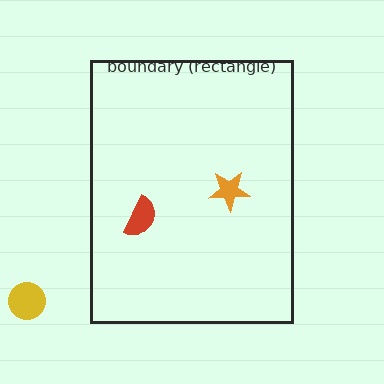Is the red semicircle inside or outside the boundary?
Inside.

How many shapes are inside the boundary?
2 inside, 1 outside.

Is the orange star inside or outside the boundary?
Inside.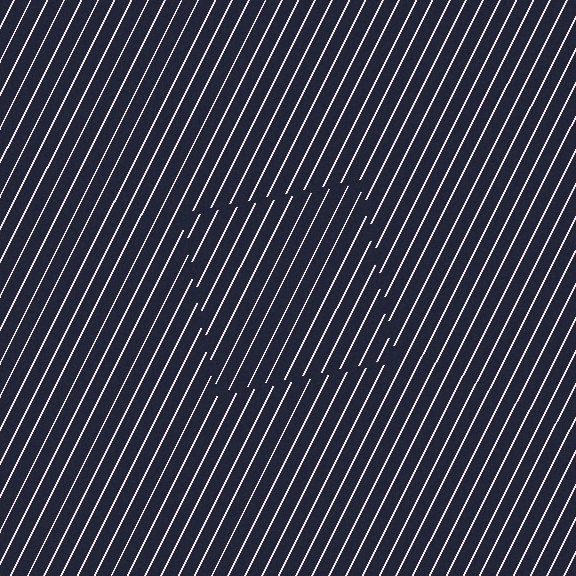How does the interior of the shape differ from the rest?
The interior of the shape contains the same grating, shifted by half a period — the contour is defined by the phase discontinuity where line-ends from the inner and outer gratings abut.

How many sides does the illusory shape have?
4 sides — the line-ends trace a square.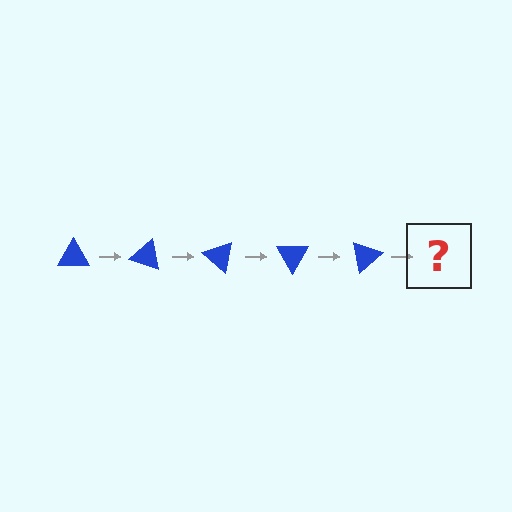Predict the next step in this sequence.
The next step is a blue triangle rotated 100 degrees.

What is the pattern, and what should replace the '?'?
The pattern is that the triangle rotates 20 degrees each step. The '?' should be a blue triangle rotated 100 degrees.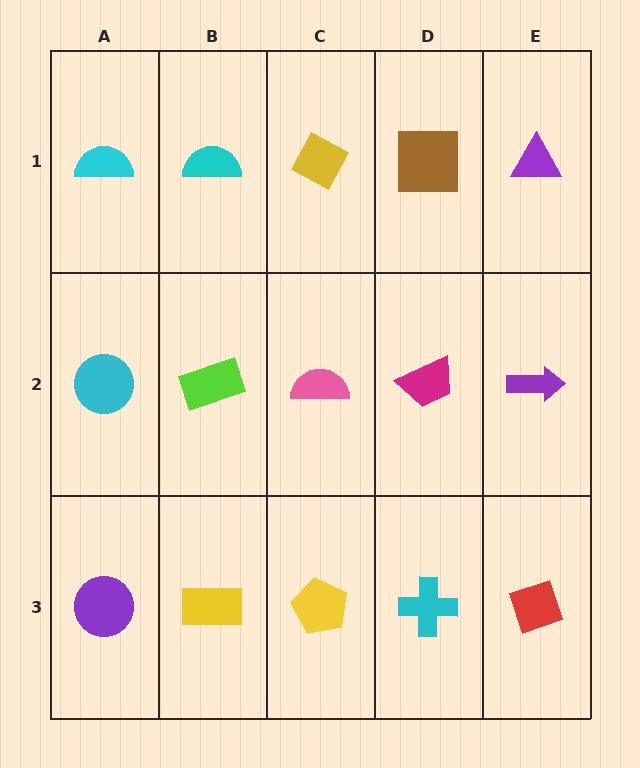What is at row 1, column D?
A brown square.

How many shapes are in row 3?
5 shapes.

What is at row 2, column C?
A pink semicircle.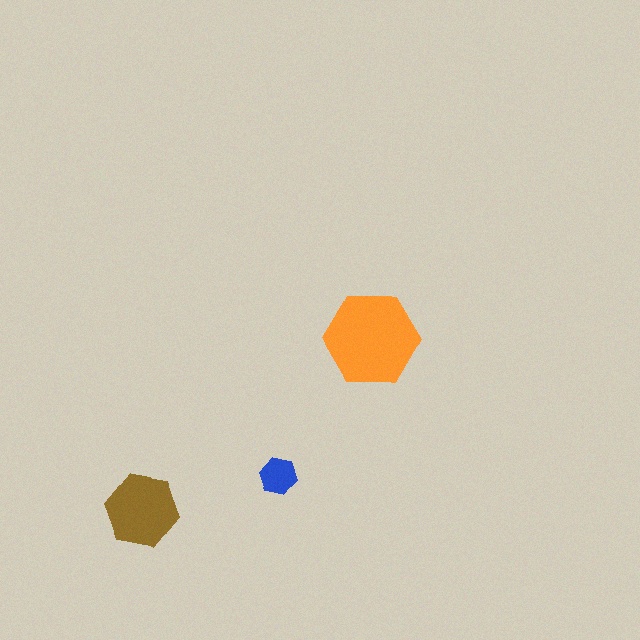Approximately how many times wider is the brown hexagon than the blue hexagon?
About 2 times wider.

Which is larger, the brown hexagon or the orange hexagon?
The orange one.